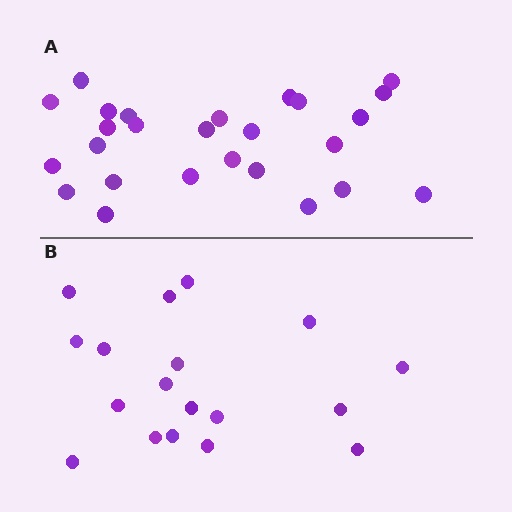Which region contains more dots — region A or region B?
Region A (the top region) has more dots.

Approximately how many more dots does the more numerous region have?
Region A has roughly 8 or so more dots than region B.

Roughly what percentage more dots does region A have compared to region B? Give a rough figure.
About 45% more.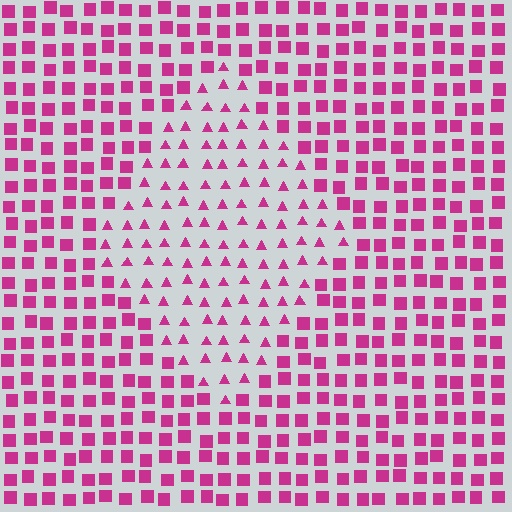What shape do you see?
I see a diamond.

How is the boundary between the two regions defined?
The boundary is defined by a change in element shape: triangles inside vs. squares outside. All elements share the same color and spacing.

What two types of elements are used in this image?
The image uses triangles inside the diamond region and squares outside it.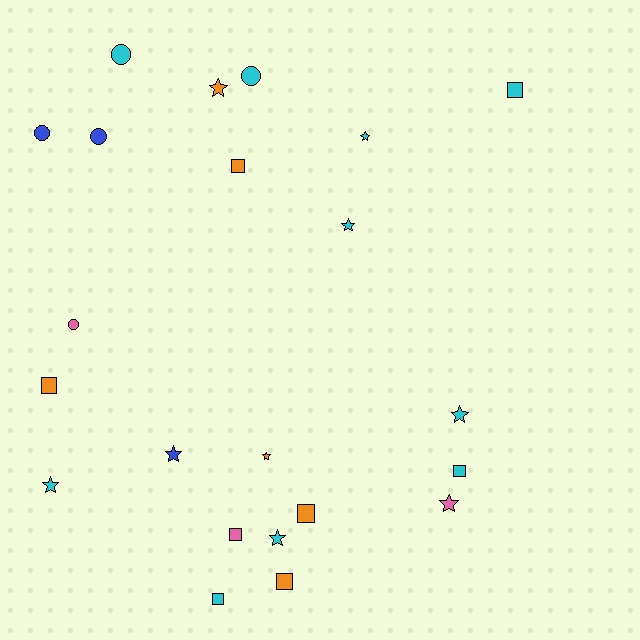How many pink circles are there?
There is 1 pink circle.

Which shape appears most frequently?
Star, with 9 objects.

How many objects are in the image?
There are 22 objects.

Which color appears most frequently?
Cyan, with 10 objects.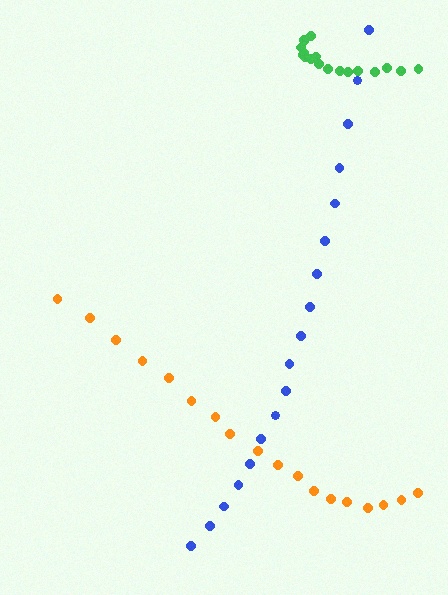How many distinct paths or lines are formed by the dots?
There are 3 distinct paths.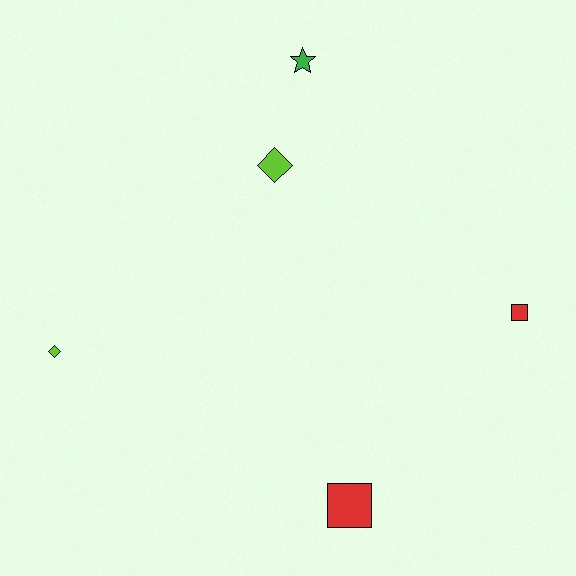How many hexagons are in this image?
There are no hexagons.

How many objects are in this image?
There are 5 objects.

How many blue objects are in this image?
There are no blue objects.